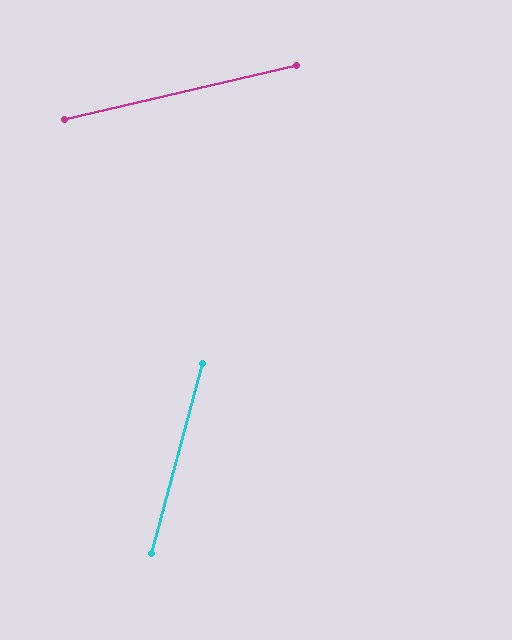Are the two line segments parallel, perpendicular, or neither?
Neither parallel nor perpendicular — they differ by about 62°.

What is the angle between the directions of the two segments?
Approximately 62 degrees.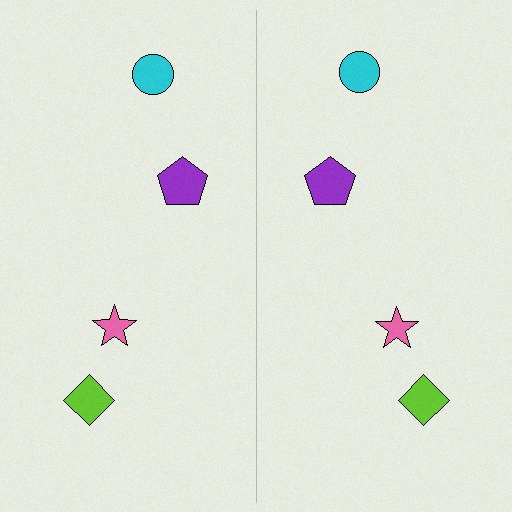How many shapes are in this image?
There are 8 shapes in this image.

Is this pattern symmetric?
Yes, this pattern has bilateral (reflection) symmetry.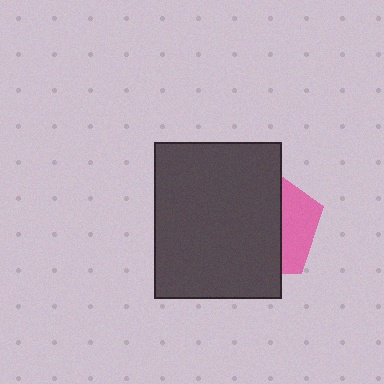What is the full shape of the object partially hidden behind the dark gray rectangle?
The partially hidden object is a pink pentagon.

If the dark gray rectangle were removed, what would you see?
You would see the complete pink pentagon.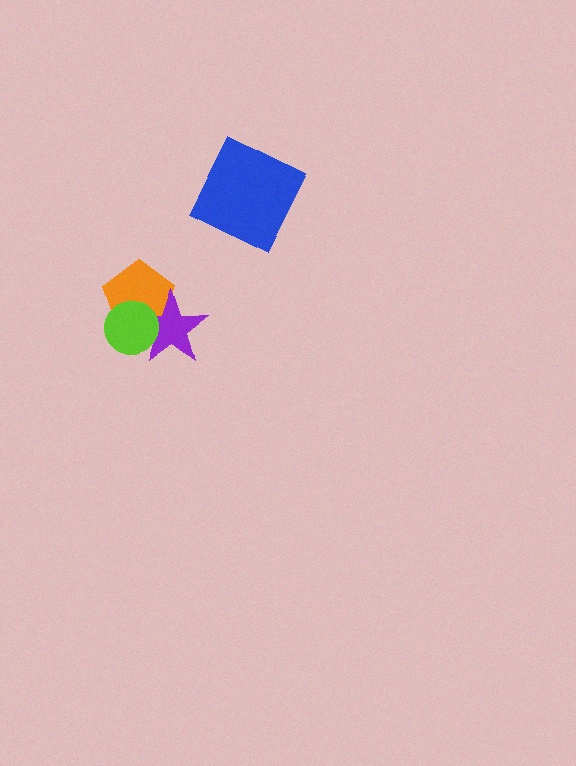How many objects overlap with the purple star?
2 objects overlap with the purple star.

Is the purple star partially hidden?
Yes, it is partially covered by another shape.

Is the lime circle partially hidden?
No, no other shape covers it.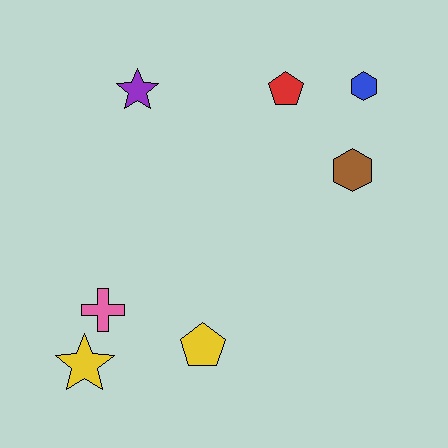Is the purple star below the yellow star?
No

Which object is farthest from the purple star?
The yellow star is farthest from the purple star.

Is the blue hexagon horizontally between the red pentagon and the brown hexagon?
No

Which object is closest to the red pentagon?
The blue hexagon is closest to the red pentagon.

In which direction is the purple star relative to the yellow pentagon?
The purple star is above the yellow pentagon.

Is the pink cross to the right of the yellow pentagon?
No